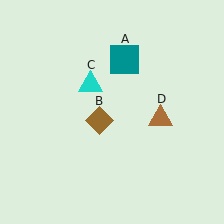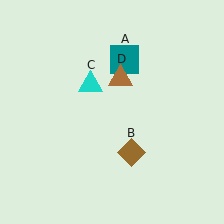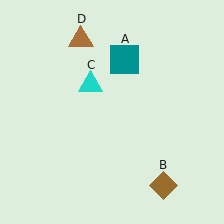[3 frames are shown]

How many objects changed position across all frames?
2 objects changed position: brown diamond (object B), brown triangle (object D).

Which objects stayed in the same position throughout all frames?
Teal square (object A) and cyan triangle (object C) remained stationary.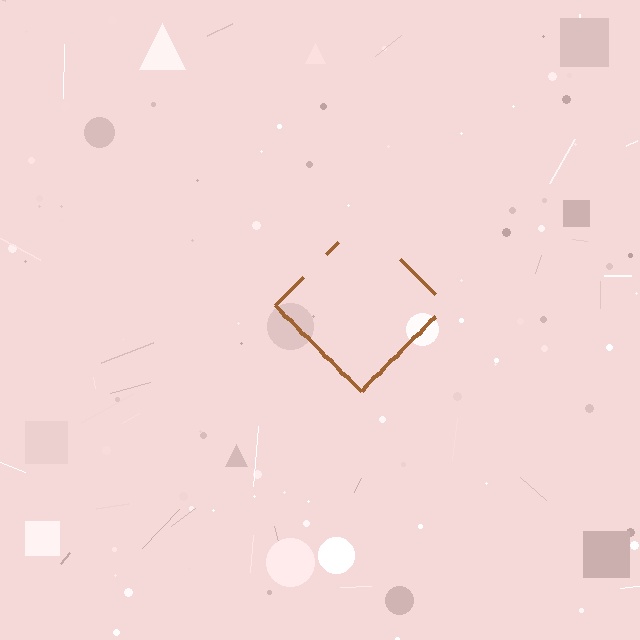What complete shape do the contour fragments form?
The contour fragments form a diamond.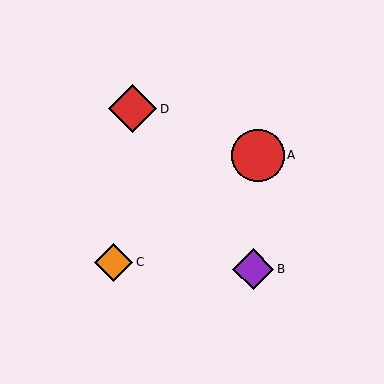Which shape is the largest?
The red circle (labeled A) is the largest.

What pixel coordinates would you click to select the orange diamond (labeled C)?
Click at (113, 262) to select the orange diamond C.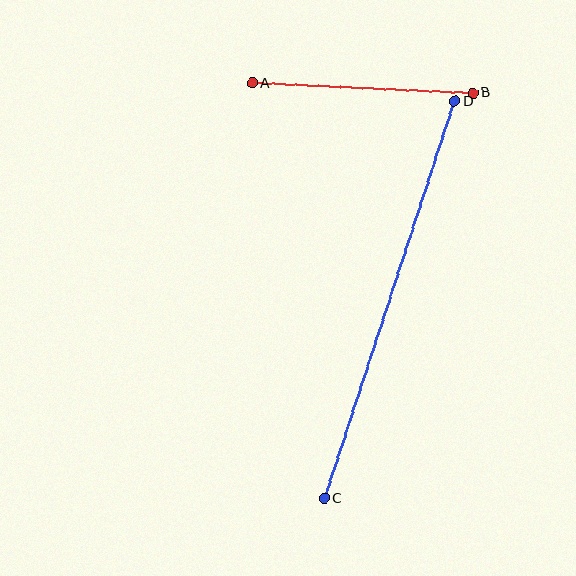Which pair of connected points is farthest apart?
Points C and D are farthest apart.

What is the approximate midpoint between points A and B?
The midpoint is at approximately (363, 88) pixels.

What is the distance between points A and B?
The distance is approximately 221 pixels.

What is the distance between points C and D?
The distance is approximately 418 pixels.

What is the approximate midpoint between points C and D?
The midpoint is at approximately (390, 300) pixels.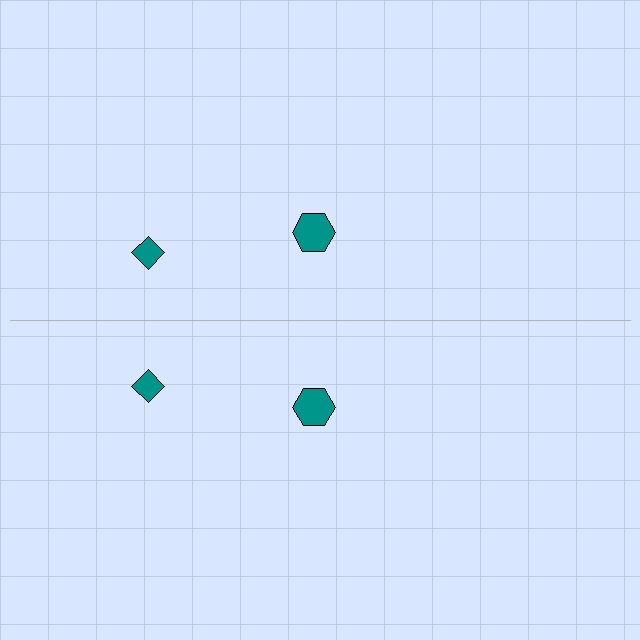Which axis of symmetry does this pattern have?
The pattern has a horizontal axis of symmetry running through the center of the image.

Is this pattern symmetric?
Yes, this pattern has bilateral (reflection) symmetry.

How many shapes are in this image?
There are 4 shapes in this image.